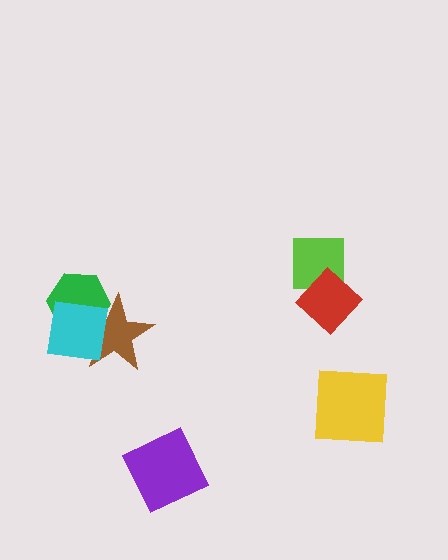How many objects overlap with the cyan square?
2 objects overlap with the cyan square.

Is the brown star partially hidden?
Yes, it is partially covered by another shape.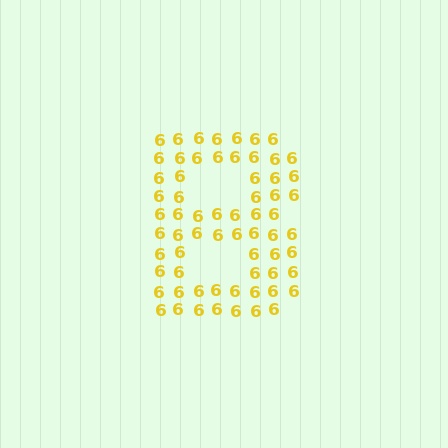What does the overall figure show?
The overall figure shows the letter B.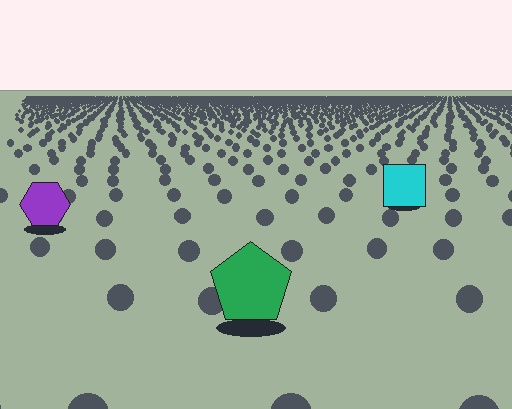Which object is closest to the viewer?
The green pentagon is closest. The texture marks near it are larger and more spread out.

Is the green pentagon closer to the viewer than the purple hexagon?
Yes. The green pentagon is closer — you can tell from the texture gradient: the ground texture is coarser near it.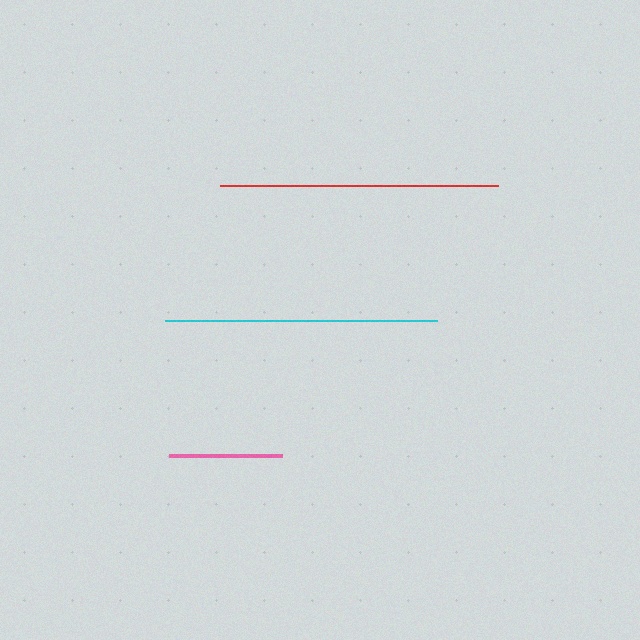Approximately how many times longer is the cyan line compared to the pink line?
The cyan line is approximately 2.4 times the length of the pink line.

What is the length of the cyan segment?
The cyan segment is approximately 272 pixels long.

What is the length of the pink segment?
The pink segment is approximately 113 pixels long.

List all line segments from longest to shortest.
From longest to shortest: red, cyan, pink.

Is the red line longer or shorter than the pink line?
The red line is longer than the pink line.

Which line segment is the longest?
The red line is the longest at approximately 278 pixels.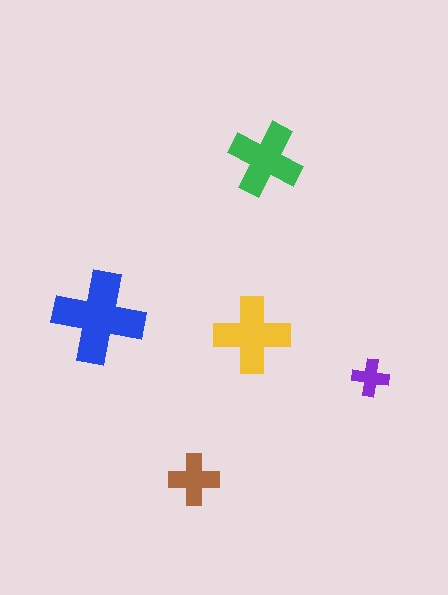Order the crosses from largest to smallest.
the blue one, the yellow one, the green one, the brown one, the purple one.